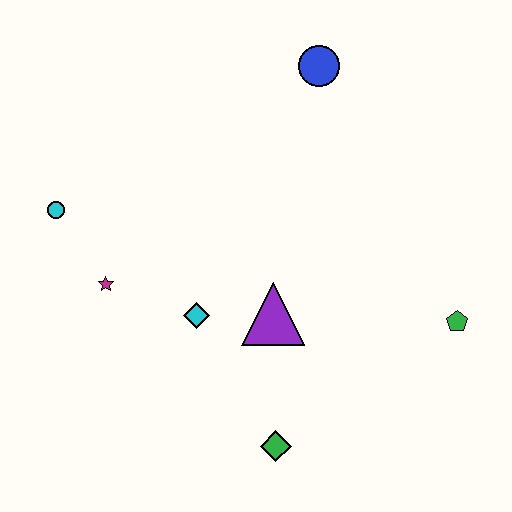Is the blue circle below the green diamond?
No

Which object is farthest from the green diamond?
The blue circle is farthest from the green diamond.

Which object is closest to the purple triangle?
The cyan diamond is closest to the purple triangle.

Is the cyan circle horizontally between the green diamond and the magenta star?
No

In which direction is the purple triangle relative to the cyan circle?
The purple triangle is to the right of the cyan circle.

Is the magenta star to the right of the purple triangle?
No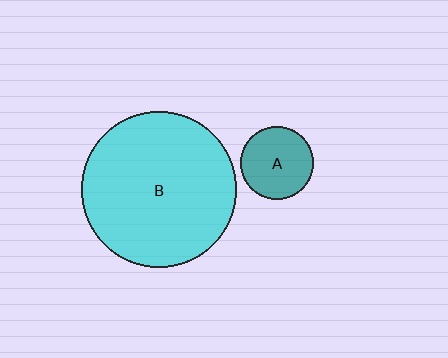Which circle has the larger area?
Circle B (cyan).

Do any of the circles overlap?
No, none of the circles overlap.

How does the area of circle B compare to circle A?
Approximately 4.6 times.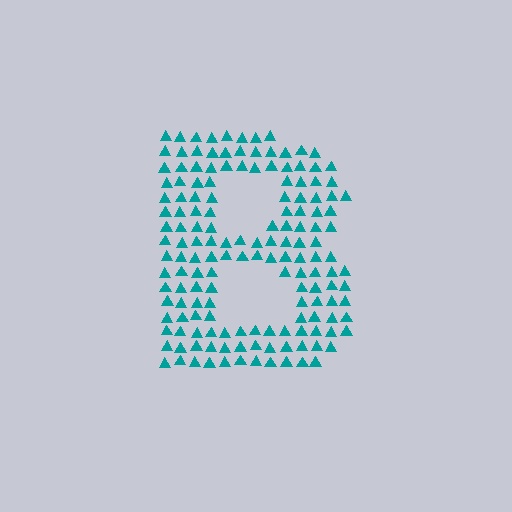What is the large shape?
The large shape is the letter B.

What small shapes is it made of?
It is made of small triangles.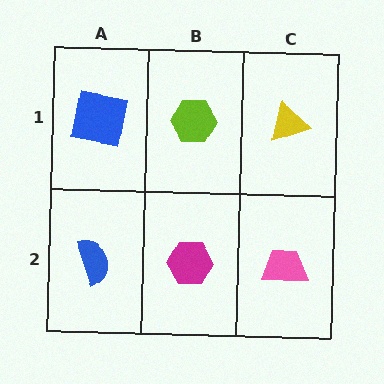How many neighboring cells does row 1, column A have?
2.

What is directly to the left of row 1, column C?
A lime hexagon.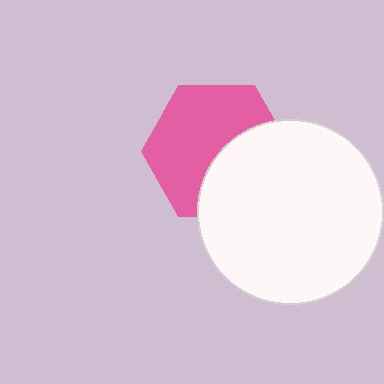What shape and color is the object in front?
The object in front is a white circle.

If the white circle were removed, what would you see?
You would see the complete pink hexagon.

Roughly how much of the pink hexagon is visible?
About half of it is visible (roughly 60%).